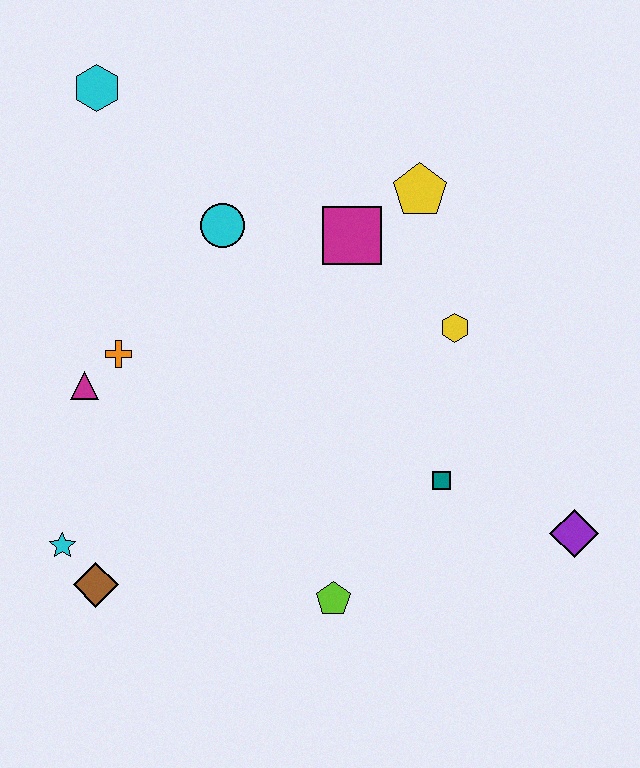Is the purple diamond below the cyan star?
No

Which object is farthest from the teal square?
The cyan hexagon is farthest from the teal square.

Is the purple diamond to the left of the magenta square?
No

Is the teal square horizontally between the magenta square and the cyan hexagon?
No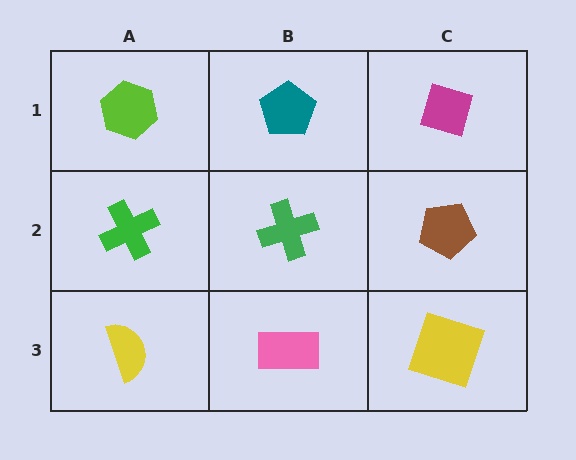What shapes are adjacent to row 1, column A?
A green cross (row 2, column A), a teal pentagon (row 1, column B).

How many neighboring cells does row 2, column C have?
3.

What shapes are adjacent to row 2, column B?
A teal pentagon (row 1, column B), a pink rectangle (row 3, column B), a green cross (row 2, column A), a brown pentagon (row 2, column C).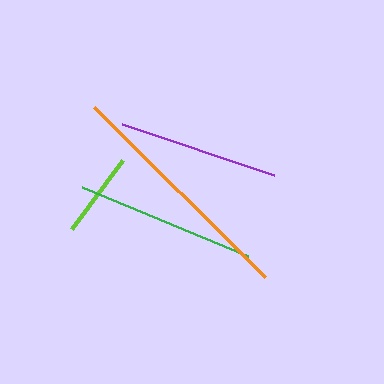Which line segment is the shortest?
The lime line is the shortest at approximately 86 pixels.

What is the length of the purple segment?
The purple segment is approximately 161 pixels long.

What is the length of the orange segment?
The orange segment is approximately 241 pixels long.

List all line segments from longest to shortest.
From longest to shortest: orange, green, purple, lime.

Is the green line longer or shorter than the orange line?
The orange line is longer than the green line.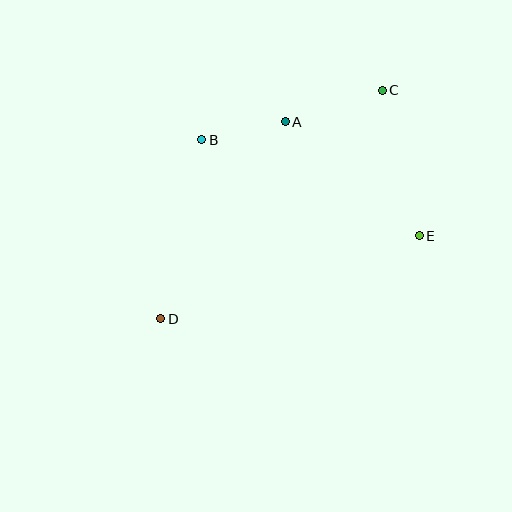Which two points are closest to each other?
Points A and B are closest to each other.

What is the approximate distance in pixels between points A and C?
The distance between A and C is approximately 102 pixels.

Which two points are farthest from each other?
Points C and D are farthest from each other.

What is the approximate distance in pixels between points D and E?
The distance between D and E is approximately 272 pixels.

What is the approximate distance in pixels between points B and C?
The distance between B and C is approximately 187 pixels.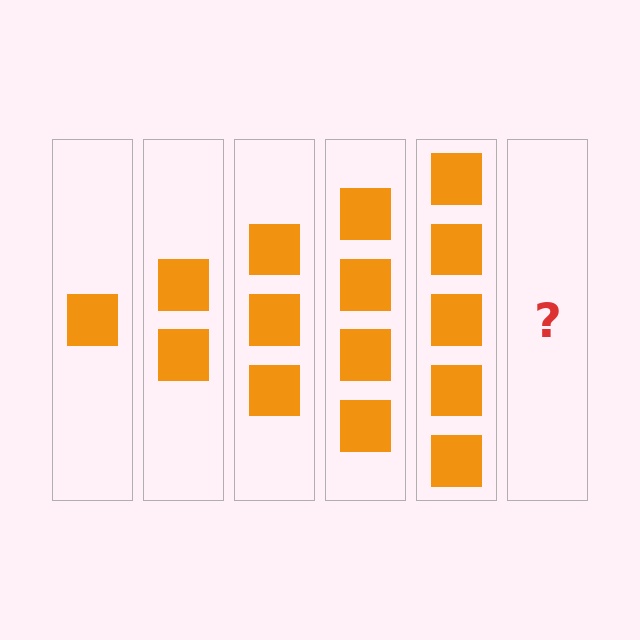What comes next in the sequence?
The next element should be 6 squares.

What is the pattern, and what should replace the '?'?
The pattern is that each step adds one more square. The '?' should be 6 squares.